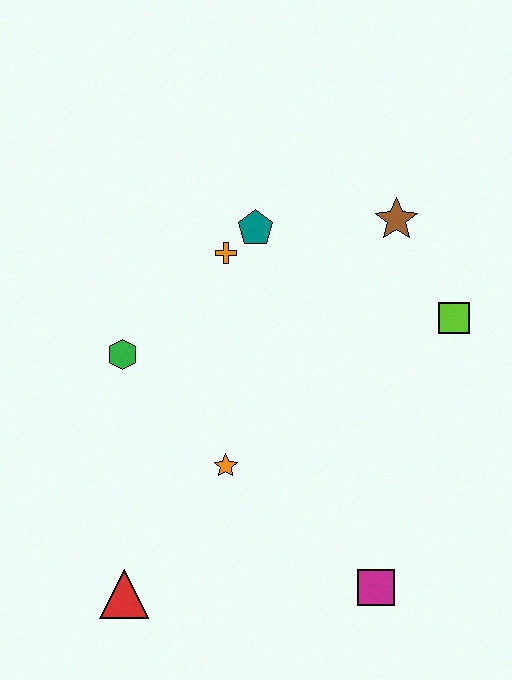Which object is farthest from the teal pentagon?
The red triangle is farthest from the teal pentagon.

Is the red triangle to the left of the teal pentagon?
Yes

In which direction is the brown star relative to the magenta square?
The brown star is above the magenta square.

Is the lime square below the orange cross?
Yes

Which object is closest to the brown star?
The lime square is closest to the brown star.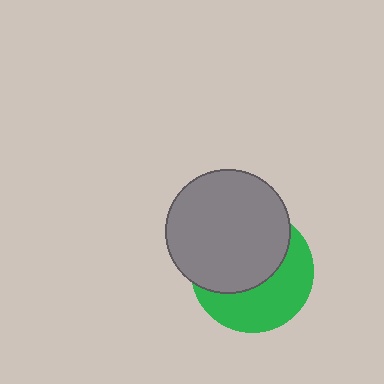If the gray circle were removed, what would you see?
You would see the complete green circle.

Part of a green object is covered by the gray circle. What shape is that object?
It is a circle.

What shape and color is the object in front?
The object in front is a gray circle.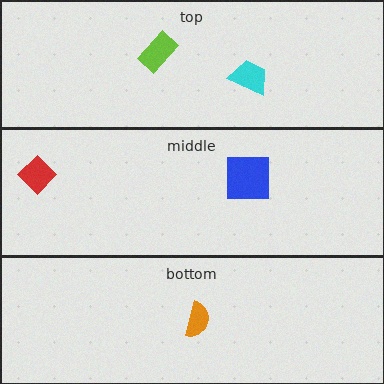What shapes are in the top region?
The cyan trapezoid, the lime rectangle.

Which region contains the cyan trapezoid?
The top region.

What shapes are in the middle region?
The red diamond, the blue square.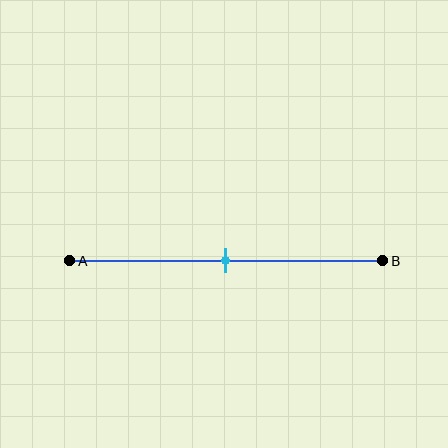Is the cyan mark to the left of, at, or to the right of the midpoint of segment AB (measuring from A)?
The cyan mark is approximately at the midpoint of segment AB.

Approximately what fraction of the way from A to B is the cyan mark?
The cyan mark is approximately 50% of the way from A to B.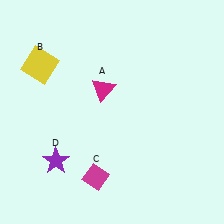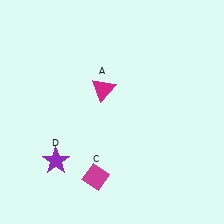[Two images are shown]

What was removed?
The yellow square (B) was removed in Image 2.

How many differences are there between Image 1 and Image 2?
There is 1 difference between the two images.